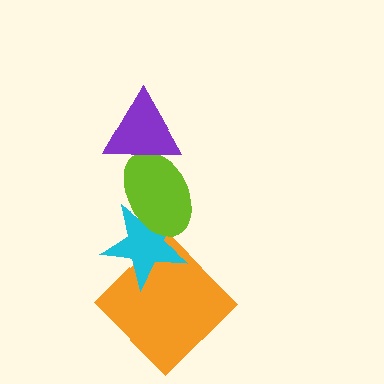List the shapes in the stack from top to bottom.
From top to bottom: the purple triangle, the lime ellipse, the cyan star, the orange diamond.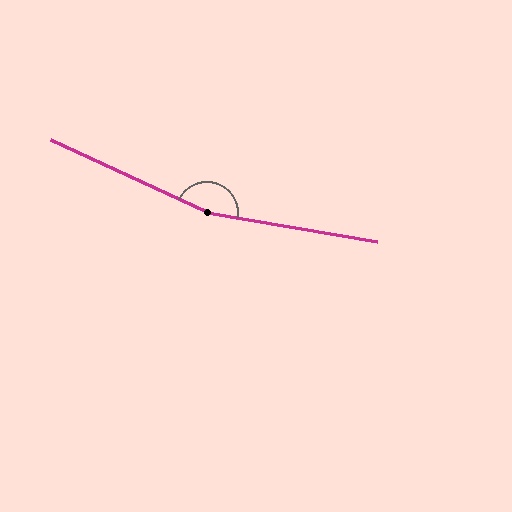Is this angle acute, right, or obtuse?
It is obtuse.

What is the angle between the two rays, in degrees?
Approximately 165 degrees.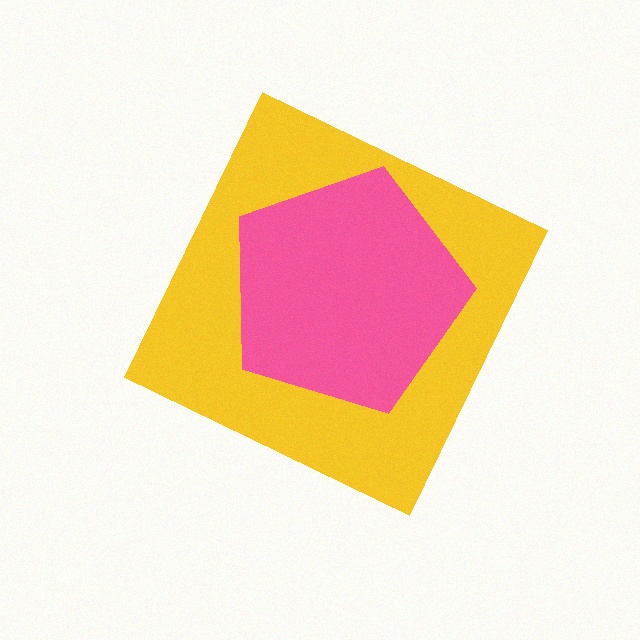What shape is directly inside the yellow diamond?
The pink pentagon.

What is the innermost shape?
The pink pentagon.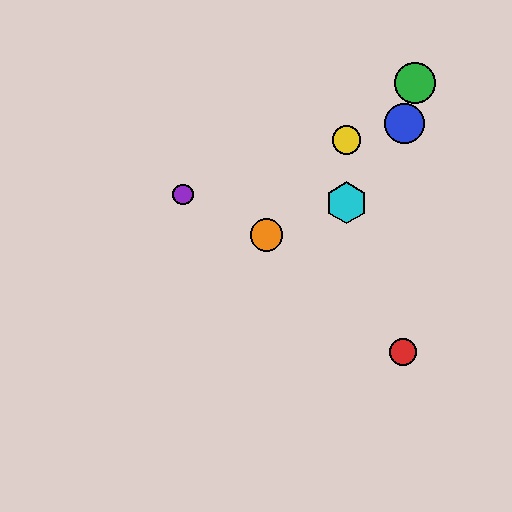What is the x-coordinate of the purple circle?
The purple circle is at x≈183.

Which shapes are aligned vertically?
The yellow circle, the cyan hexagon are aligned vertically.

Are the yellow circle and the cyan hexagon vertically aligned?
Yes, both are at x≈346.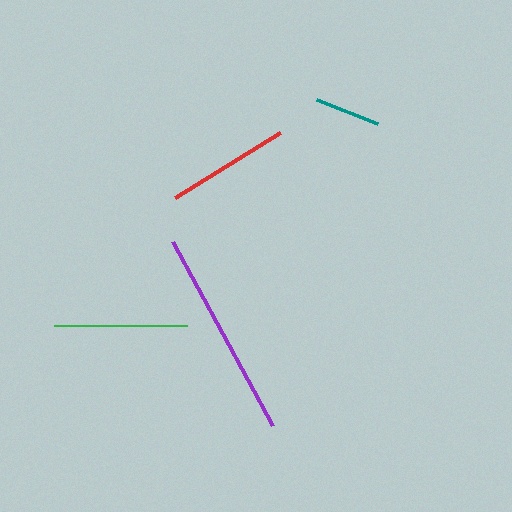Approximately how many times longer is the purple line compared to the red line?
The purple line is approximately 1.7 times the length of the red line.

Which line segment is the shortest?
The teal line is the shortest at approximately 66 pixels.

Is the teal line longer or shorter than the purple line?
The purple line is longer than the teal line.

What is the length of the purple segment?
The purple segment is approximately 210 pixels long.